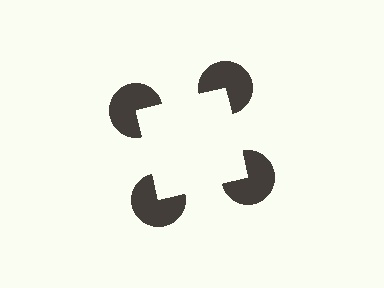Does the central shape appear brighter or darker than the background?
It typically appears slightly brighter than the background, even though no actual brightness change is drawn.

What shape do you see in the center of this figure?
An illusory square — its edges are inferred from the aligned wedge cuts in the pac-man discs, not physically drawn.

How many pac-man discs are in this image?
There are 4 — one at each vertex of the illusory square.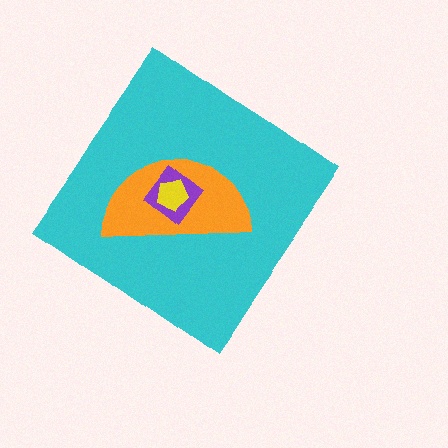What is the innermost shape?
The yellow pentagon.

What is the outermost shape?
The cyan diamond.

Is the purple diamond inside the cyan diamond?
Yes.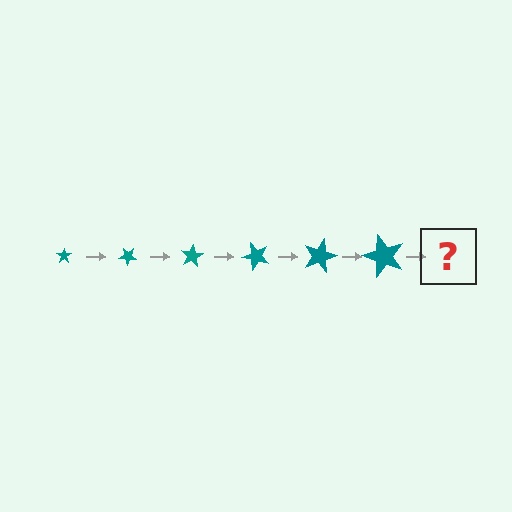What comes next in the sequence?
The next element should be a star, larger than the previous one and rotated 240 degrees from the start.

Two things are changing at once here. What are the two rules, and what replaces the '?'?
The two rules are that the star grows larger each step and it rotates 40 degrees each step. The '?' should be a star, larger than the previous one and rotated 240 degrees from the start.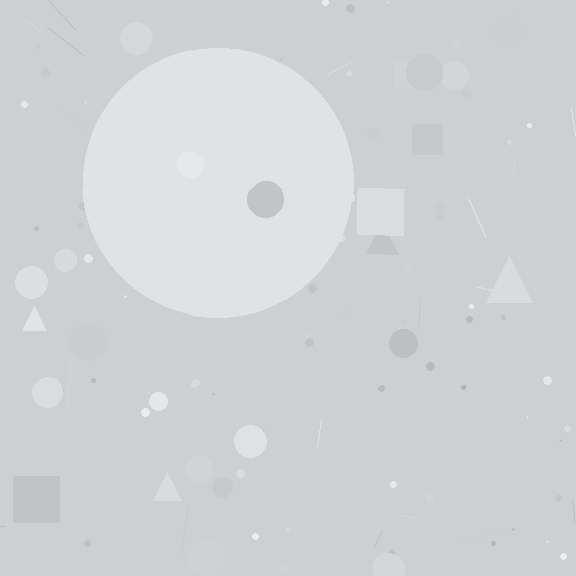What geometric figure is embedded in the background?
A circle is embedded in the background.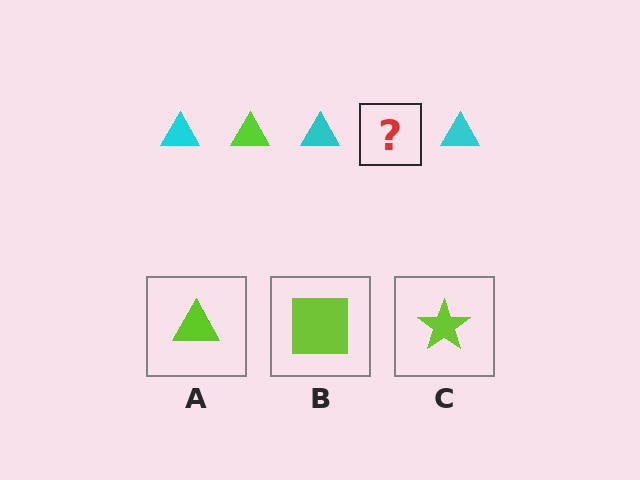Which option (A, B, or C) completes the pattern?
A.